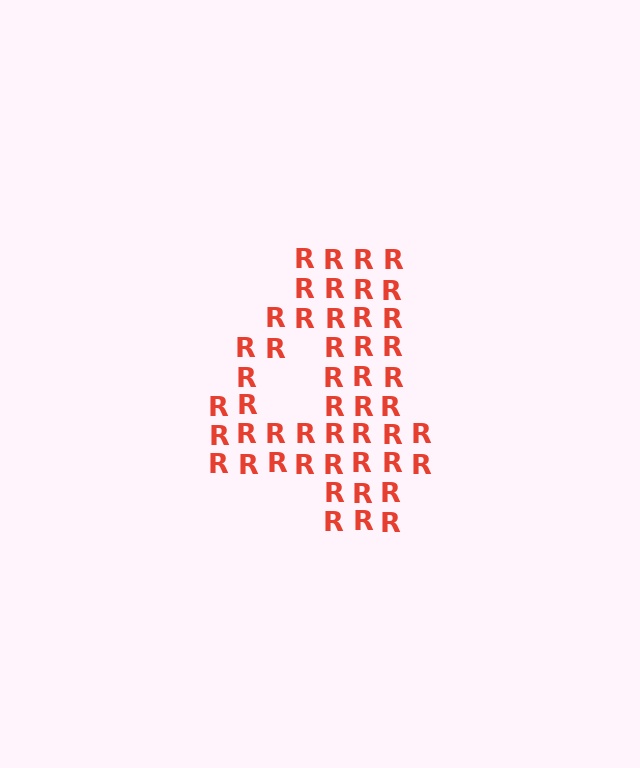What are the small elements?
The small elements are letter R's.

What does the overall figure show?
The overall figure shows the digit 4.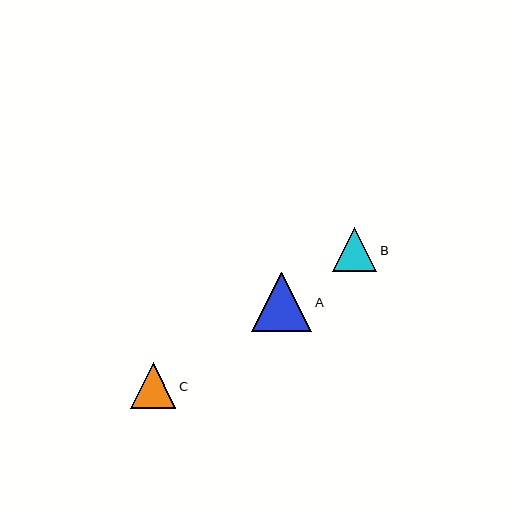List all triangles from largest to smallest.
From largest to smallest: A, C, B.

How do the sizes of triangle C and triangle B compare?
Triangle C and triangle B are approximately the same size.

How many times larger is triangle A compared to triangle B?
Triangle A is approximately 1.3 times the size of triangle B.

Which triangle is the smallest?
Triangle B is the smallest with a size of approximately 44 pixels.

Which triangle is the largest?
Triangle A is the largest with a size of approximately 60 pixels.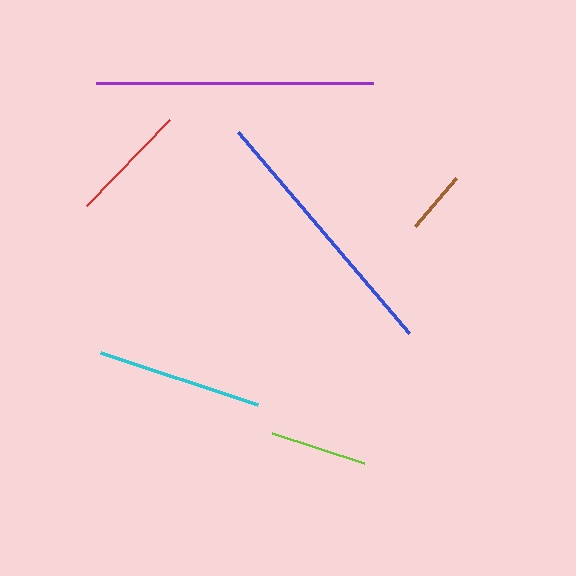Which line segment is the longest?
The purple line is the longest at approximately 277 pixels.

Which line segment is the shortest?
The brown line is the shortest at approximately 63 pixels.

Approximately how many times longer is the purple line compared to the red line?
The purple line is approximately 2.3 times the length of the red line.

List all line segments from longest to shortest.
From longest to shortest: purple, blue, cyan, red, lime, brown.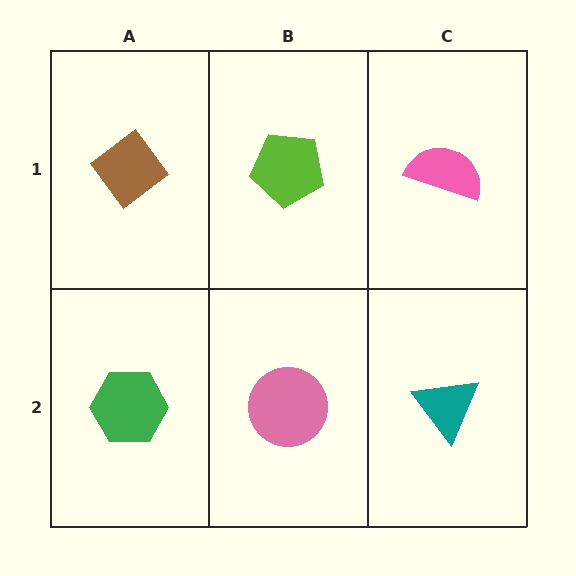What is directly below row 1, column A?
A green hexagon.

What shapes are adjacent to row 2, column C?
A pink semicircle (row 1, column C), a pink circle (row 2, column B).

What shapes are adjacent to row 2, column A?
A brown diamond (row 1, column A), a pink circle (row 2, column B).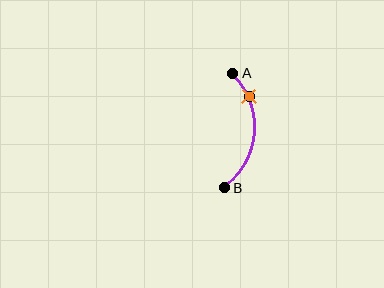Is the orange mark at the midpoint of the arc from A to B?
No. The orange mark lies on the arc but is closer to endpoint A. The arc midpoint would be at the point on the curve equidistant along the arc from both A and B.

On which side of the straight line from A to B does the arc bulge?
The arc bulges to the right of the straight line connecting A and B.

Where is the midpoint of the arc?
The arc midpoint is the point on the curve farthest from the straight line joining A and B. It sits to the right of that line.